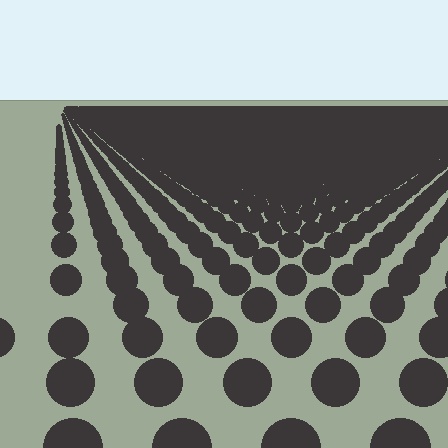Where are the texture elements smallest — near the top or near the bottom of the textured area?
Near the top.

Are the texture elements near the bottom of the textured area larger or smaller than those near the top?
Larger. Near the bottom, elements are closer to the viewer and appear at a bigger on-screen size.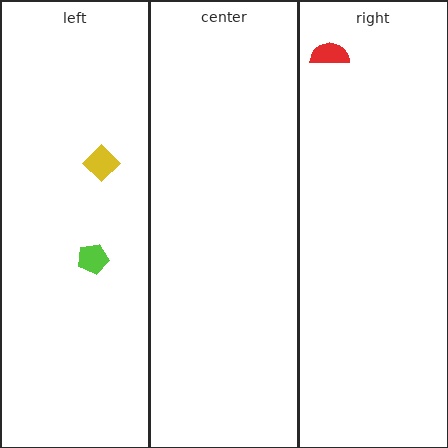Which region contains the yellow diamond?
The left region.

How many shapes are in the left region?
2.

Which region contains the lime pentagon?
The left region.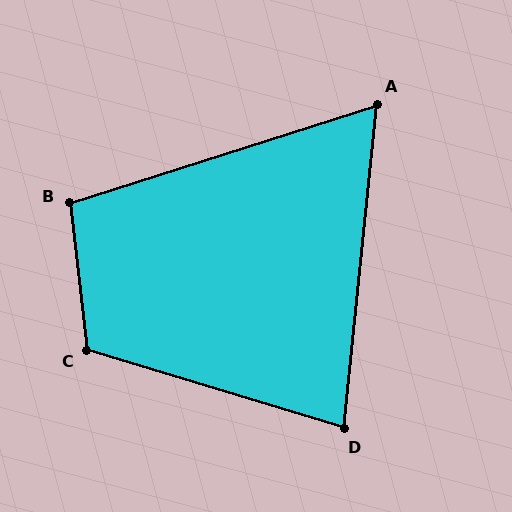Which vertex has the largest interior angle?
C, at approximately 114 degrees.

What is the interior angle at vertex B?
Approximately 101 degrees (obtuse).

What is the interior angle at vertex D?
Approximately 79 degrees (acute).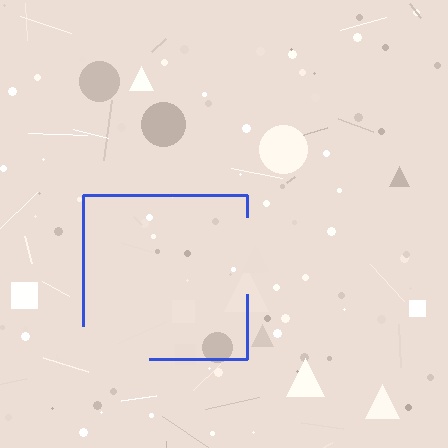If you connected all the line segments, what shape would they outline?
They would outline a square.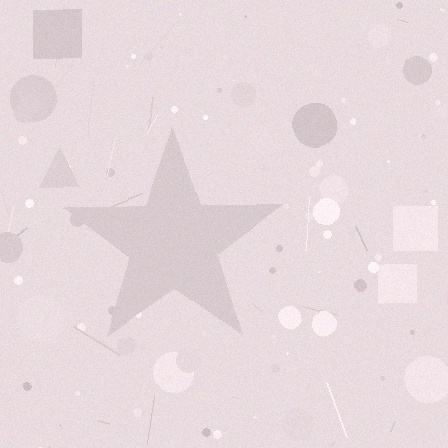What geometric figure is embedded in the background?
A star is embedded in the background.